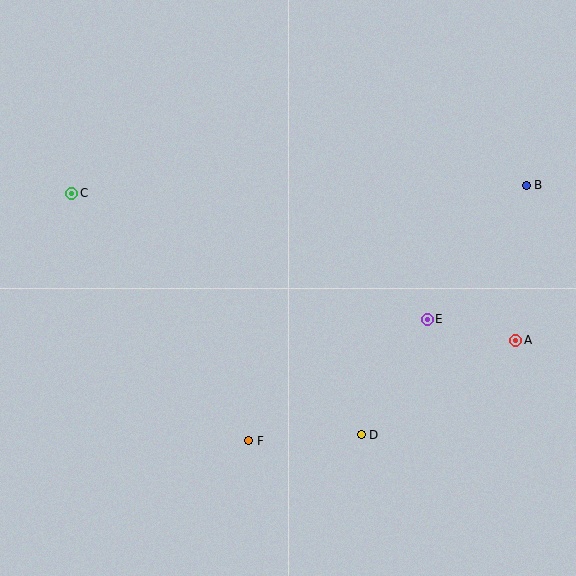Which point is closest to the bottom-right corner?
Point A is closest to the bottom-right corner.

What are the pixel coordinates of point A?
Point A is at (516, 340).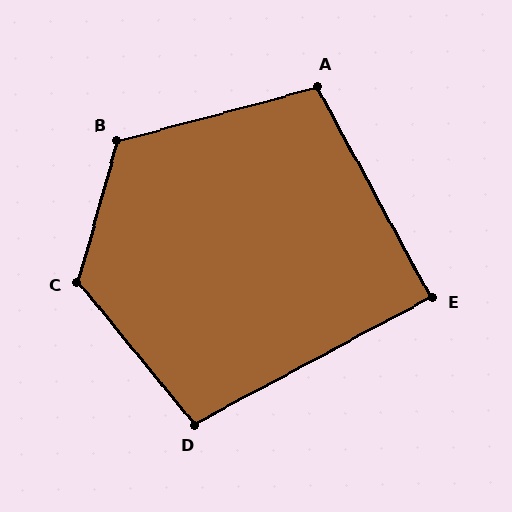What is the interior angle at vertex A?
Approximately 103 degrees (obtuse).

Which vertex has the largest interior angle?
C, at approximately 125 degrees.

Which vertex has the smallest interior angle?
E, at approximately 90 degrees.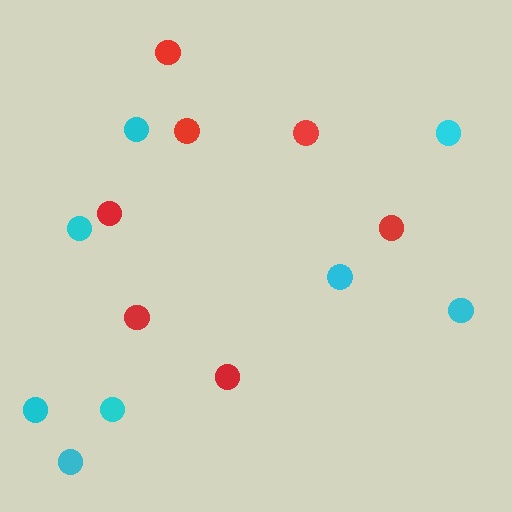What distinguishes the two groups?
There are 2 groups: one group of red circles (7) and one group of cyan circles (8).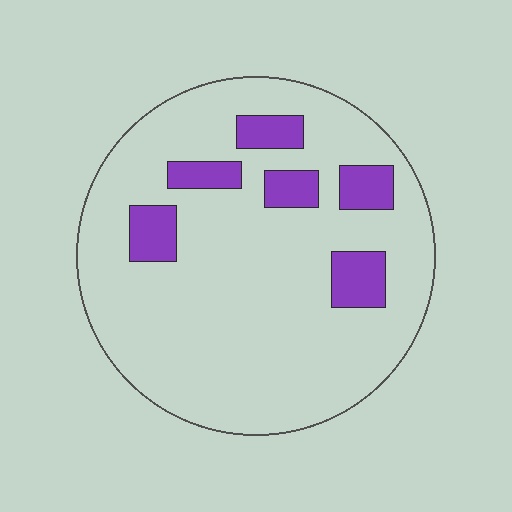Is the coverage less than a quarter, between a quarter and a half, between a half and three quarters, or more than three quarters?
Less than a quarter.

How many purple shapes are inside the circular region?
6.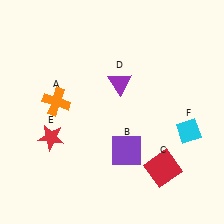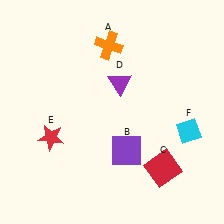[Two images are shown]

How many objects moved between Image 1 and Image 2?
1 object moved between the two images.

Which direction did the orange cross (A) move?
The orange cross (A) moved up.